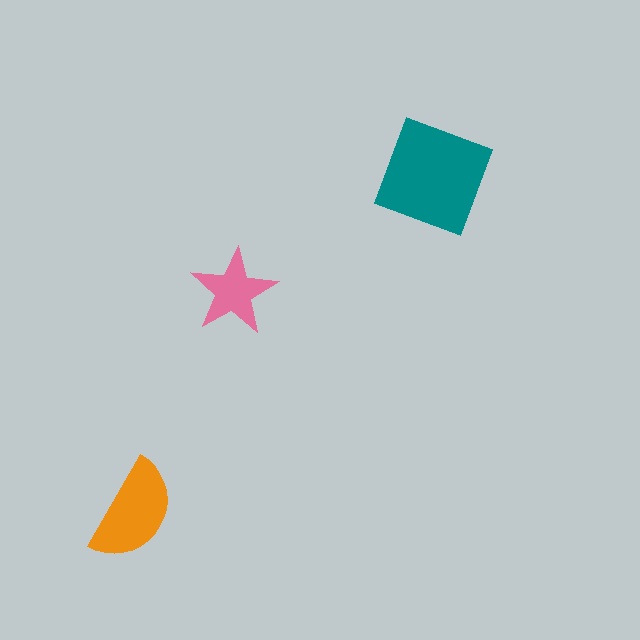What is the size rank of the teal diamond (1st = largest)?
1st.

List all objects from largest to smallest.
The teal diamond, the orange semicircle, the pink star.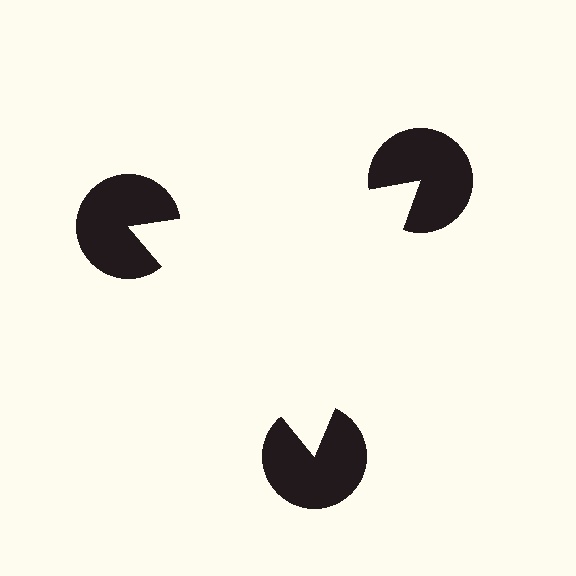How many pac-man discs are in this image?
There are 3 — one at each vertex of the illusory triangle.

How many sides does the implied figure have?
3 sides.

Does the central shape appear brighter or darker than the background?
It typically appears slightly brighter than the background, even though no actual brightness change is drawn.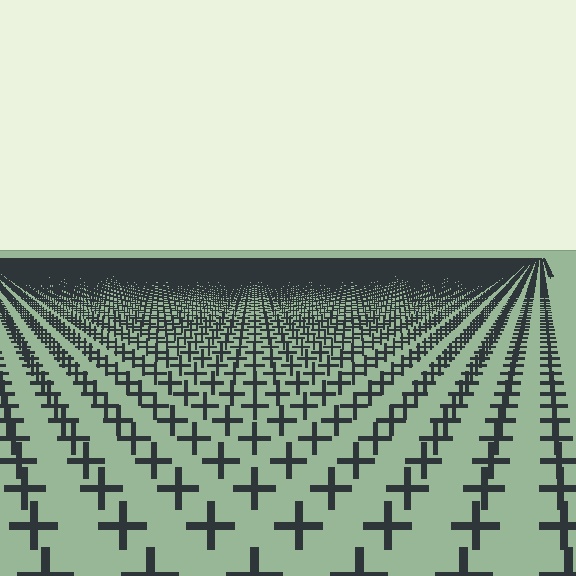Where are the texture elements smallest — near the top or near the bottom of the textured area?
Near the top.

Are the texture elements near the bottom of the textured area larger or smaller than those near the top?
Larger. Near the bottom, elements are closer to the viewer and appear at a bigger on-screen size.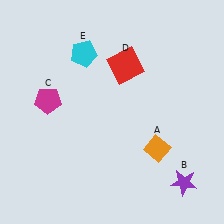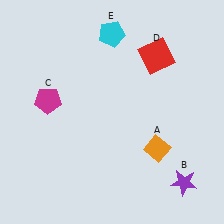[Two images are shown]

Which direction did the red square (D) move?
The red square (D) moved right.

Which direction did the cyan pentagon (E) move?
The cyan pentagon (E) moved right.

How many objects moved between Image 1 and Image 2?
2 objects moved between the two images.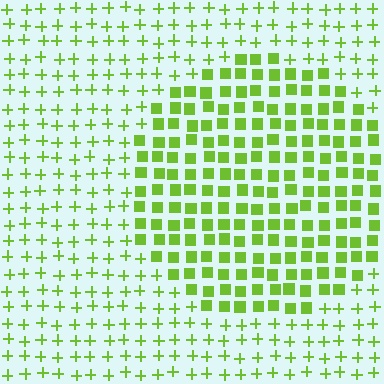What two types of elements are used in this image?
The image uses squares inside the circle region and plus signs outside it.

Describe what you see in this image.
The image is filled with small lime elements arranged in a uniform grid. A circle-shaped region contains squares, while the surrounding area contains plus signs. The boundary is defined purely by the change in element shape.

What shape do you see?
I see a circle.